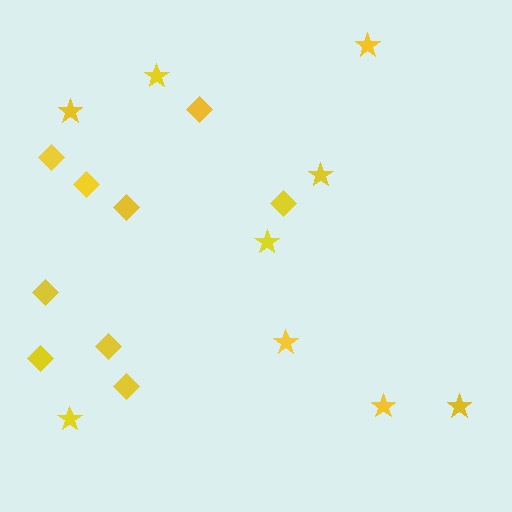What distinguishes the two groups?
There are 2 groups: one group of diamonds (9) and one group of stars (9).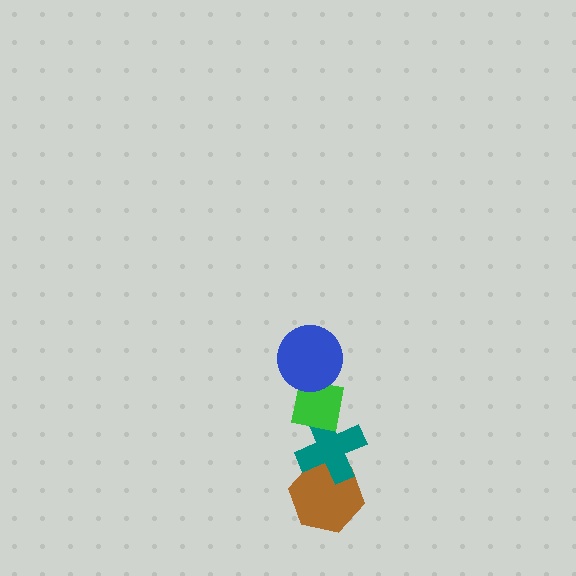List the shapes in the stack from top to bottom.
From top to bottom: the blue circle, the green square, the teal cross, the brown hexagon.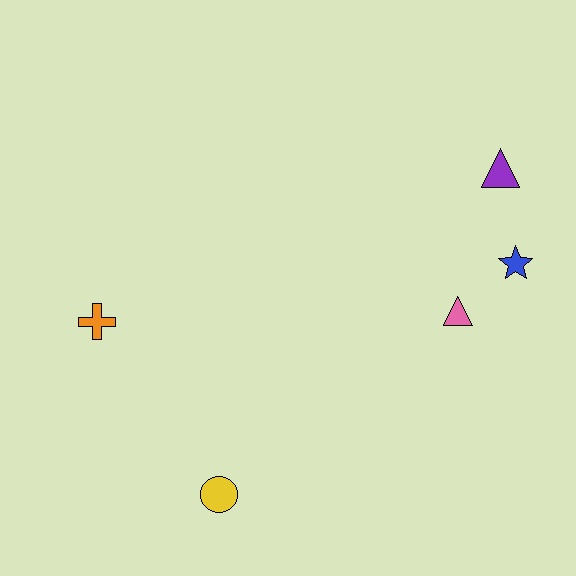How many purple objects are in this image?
There is 1 purple object.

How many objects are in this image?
There are 5 objects.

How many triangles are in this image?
There are 2 triangles.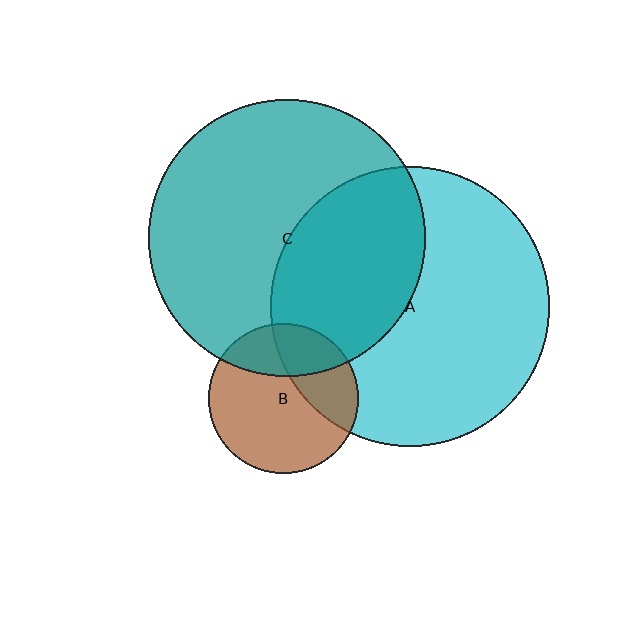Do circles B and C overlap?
Yes.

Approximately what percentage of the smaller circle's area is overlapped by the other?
Approximately 25%.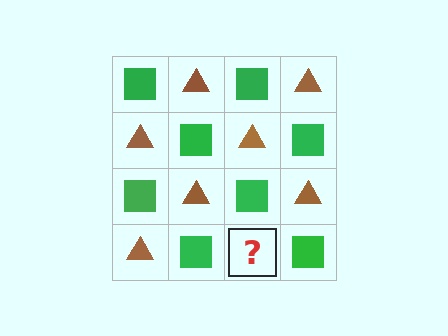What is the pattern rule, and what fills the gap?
The rule is that it alternates green square and brown triangle in a checkerboard pattern. The gap should be filled with a brown triangle.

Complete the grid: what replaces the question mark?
The question mark should be replaced with a brown triangle.